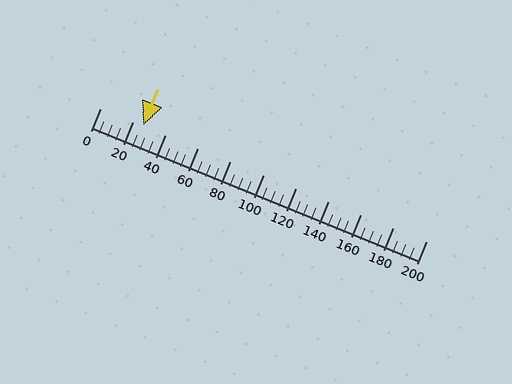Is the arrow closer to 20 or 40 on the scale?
The arrow is closer to 20.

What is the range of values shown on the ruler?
The ruler shows values from 0 to 200.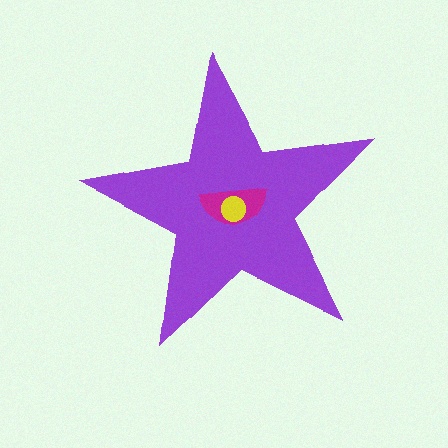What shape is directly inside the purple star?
The magenta semicircle.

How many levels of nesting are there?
3.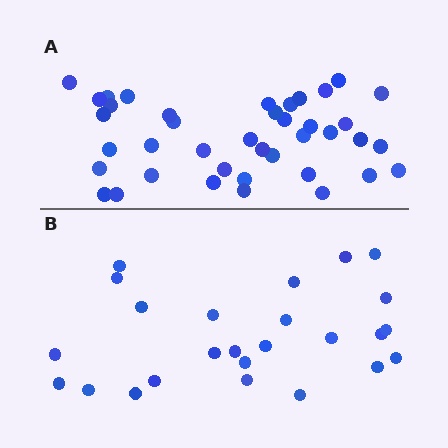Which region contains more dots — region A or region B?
Region A (the top region) has more dots.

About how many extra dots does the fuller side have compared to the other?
Region A has approximately 15 more dots than region B.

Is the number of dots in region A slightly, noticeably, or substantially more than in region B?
Region A has substantially more. The ratio is roughly 1.6 to 1.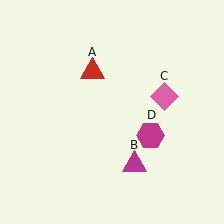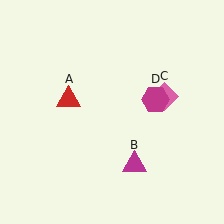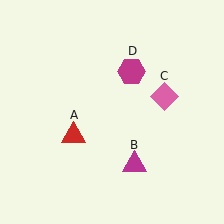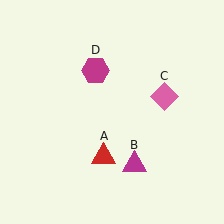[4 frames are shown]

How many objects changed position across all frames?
2 objects changed position: red triangle (object A), magenta hexagon (object D).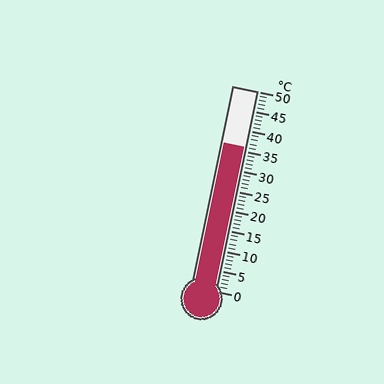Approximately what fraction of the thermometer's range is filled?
The thermometer is filled to approximately 70% of its range.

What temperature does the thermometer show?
The thermometer shows approximately 36°C.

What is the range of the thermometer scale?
The thermometer scale ranges from 0°C to 50°C.